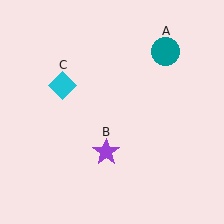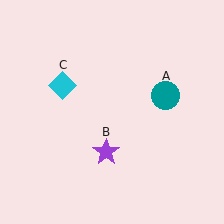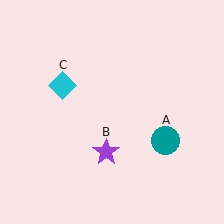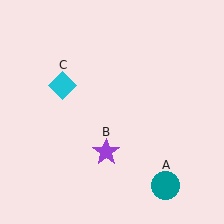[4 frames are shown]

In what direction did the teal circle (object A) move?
The teal circle (object A) moved down.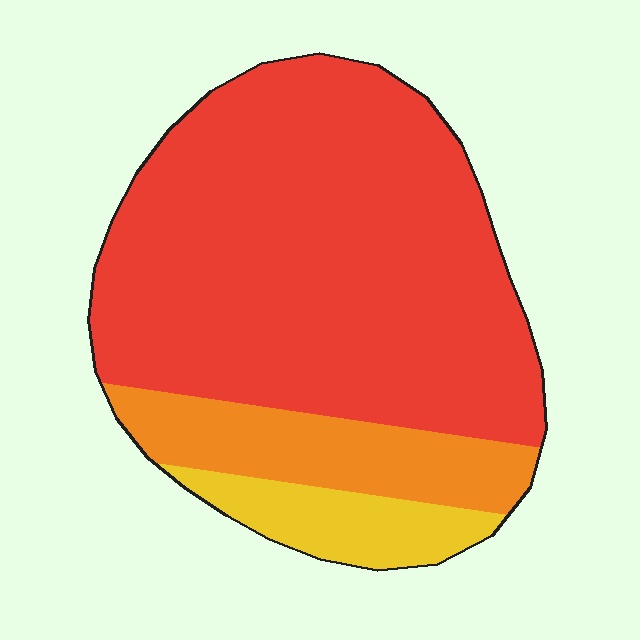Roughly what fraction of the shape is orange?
Orange covers around 15% of the shape.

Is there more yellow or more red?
Red.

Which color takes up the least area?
Yellow, at roughly 10%.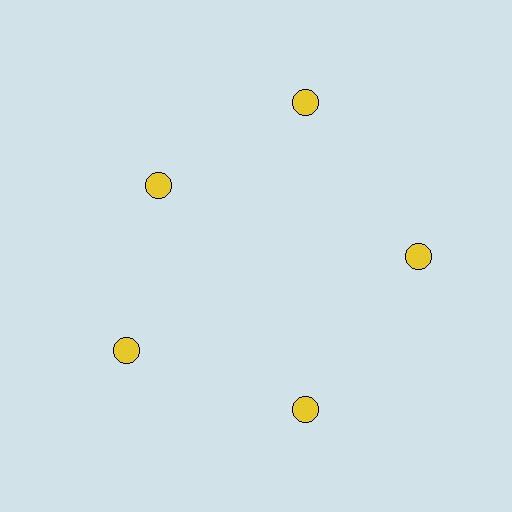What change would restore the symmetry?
The symmetry would be restored by moving it outward, back onto the ring so that all 5 circles sit at equal angles and equal distance from the center.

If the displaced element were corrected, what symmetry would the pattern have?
It would have 5-fold rotational symmetry — the pattern would map onto itself every 72 degrees.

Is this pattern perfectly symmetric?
No. The 5 yellow circles are arranged in a ring, but one element near the 10 o'clock position is pulled inward toward the center, breaking the 5-fold rotational symmetry.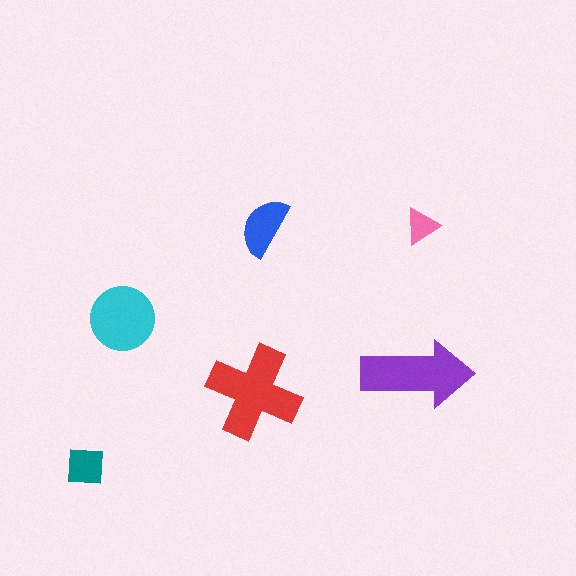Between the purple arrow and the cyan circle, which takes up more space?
The purple arrow.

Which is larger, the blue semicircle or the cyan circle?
The cyan circle.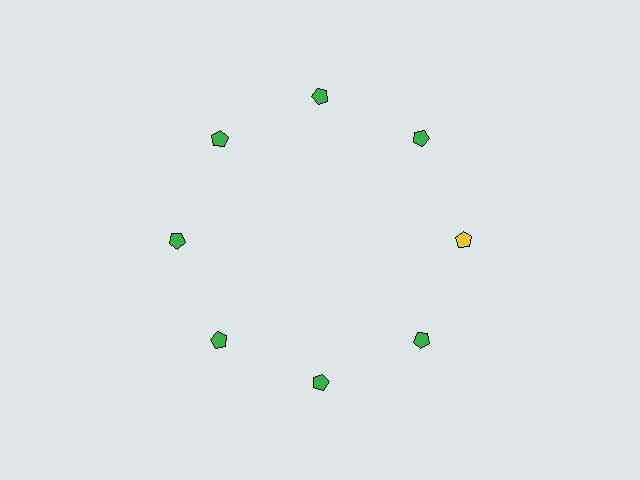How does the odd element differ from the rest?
It has a different color: yellow instead of green.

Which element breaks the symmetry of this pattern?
The yellow pentagon at roughly the 3 o'clock position breaks the symmetry. All other shapes are green pentagons.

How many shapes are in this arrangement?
There are 8 shapes arranged in a ring pattern.